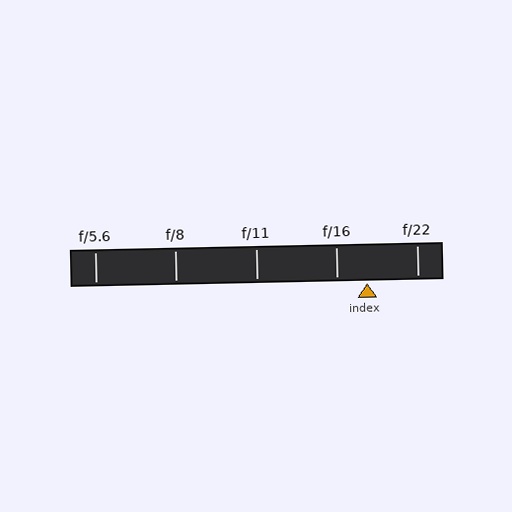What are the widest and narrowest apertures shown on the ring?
The widest aperture shown is f/5.6 and the narrowest is f/22.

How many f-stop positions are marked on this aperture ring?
There are 5 f-stop positions marked.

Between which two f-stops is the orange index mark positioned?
The index mark is between f/16 and f/22.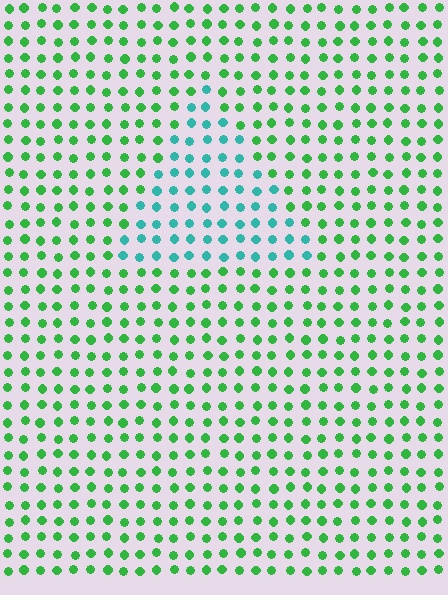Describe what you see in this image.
The image is filled with small green elements in a uniform arrangement. A triangle-shaped region is visible where the elements are tinted to a slightly different hue, forming a subtle color boundary.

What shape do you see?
I see a triangle.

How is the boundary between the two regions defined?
The boundary is defined purely by a slight shift in hue (about 48 degrees). Spacing, size, and orientation are identical on both sides.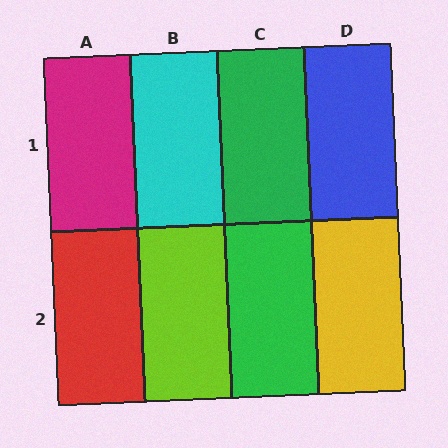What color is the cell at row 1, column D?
Blue.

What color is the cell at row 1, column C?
Green.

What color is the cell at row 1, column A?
Magenta.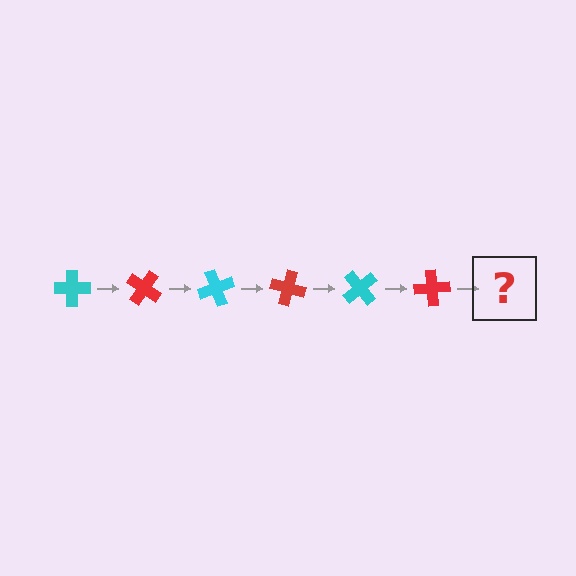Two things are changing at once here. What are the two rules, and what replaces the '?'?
The two rules are that it rotates 35 degrees each step and the color cycles through cyan and red. The '?' should be a cyan cross, rotated 210 degrees from the start.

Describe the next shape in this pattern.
It should be a cyan cross, rotated 210 degrees from the start.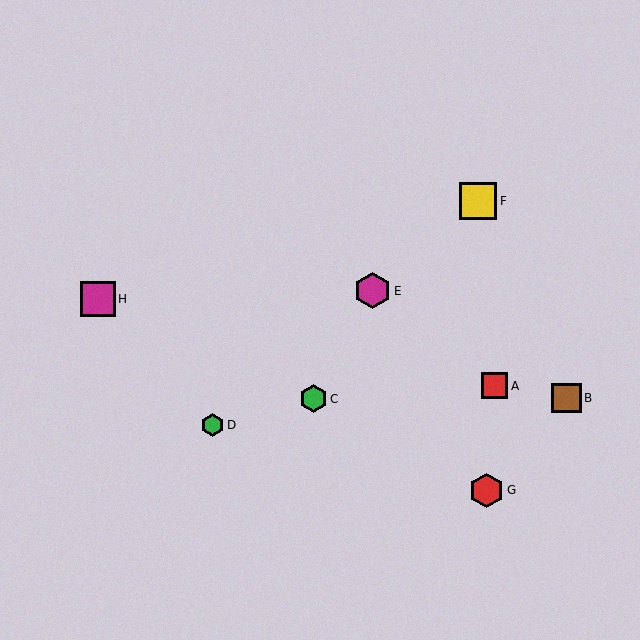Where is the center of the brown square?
The center of the brown square is at (567, 398).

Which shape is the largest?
The yellow square (labeled F) is the largest.